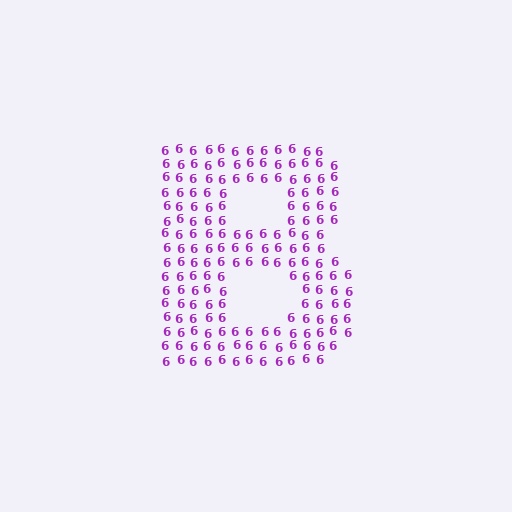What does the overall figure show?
The overall figure shows the letter B.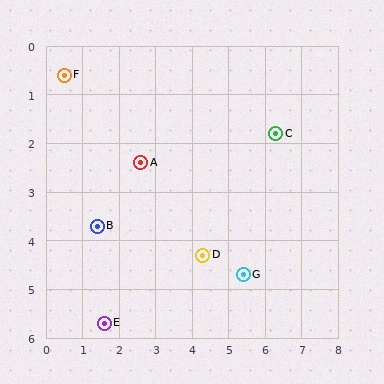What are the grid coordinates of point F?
Point F is at approximately (0.5, 0.6).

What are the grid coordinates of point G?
Point G is at approximately (5.4, 4.7).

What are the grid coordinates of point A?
Point A is at approximately (2.6, 2.4).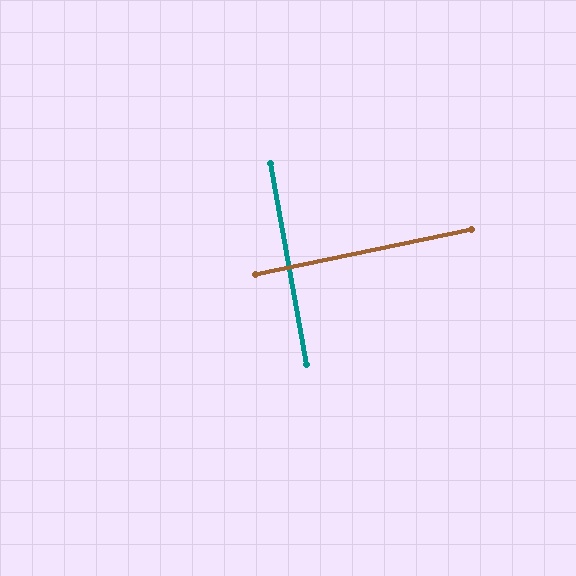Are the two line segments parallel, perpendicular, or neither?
Perpendicular — they meet at approximately 88°.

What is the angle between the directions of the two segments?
Approximately 88 degrees.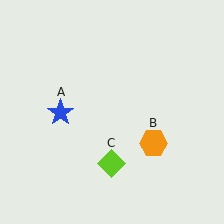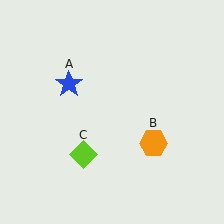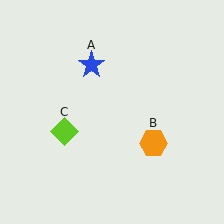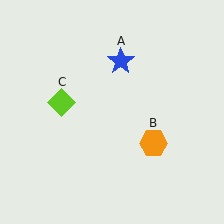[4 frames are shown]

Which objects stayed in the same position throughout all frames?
Orange hexagon (object B) remained stationary.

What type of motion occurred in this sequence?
The blue star (object A), lime diamond (object C) rotated clockwise around the center of the scene.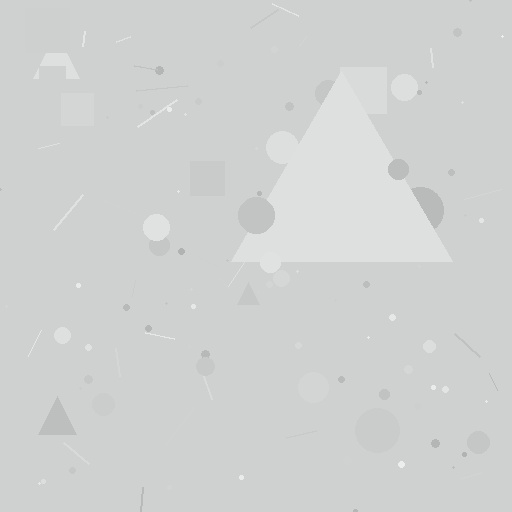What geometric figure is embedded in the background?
A triangle is embedded in the background.